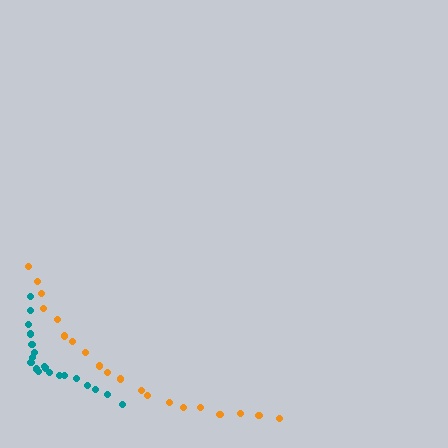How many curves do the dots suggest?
There are 2 distinct paths.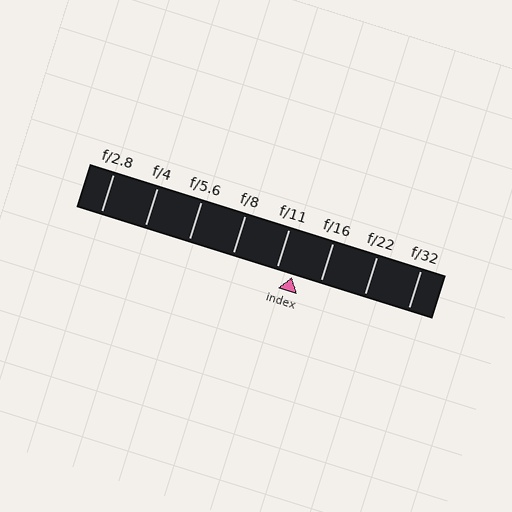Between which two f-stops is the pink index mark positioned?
The index mark is between f/11 and f/16.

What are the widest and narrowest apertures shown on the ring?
The widest aperture shown is f/2.8 and the narrowest is f/32.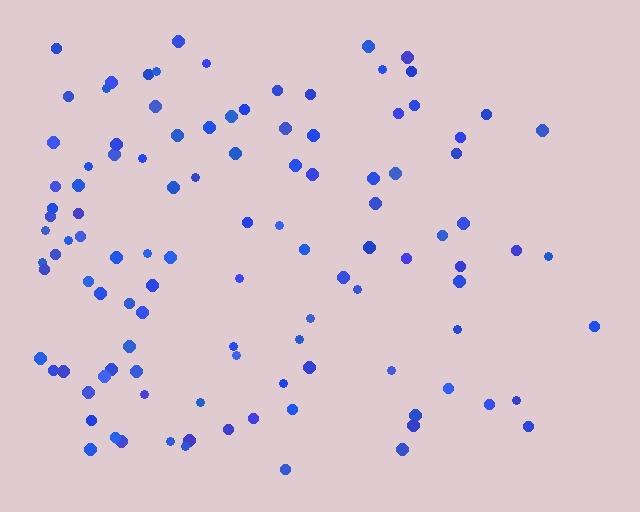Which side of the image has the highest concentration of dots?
The left.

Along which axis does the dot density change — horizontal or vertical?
Horizontal.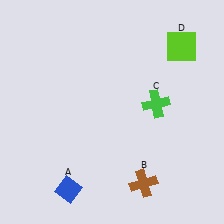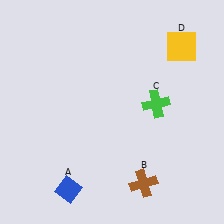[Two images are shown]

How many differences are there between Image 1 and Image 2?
There is 1 difference between the two images.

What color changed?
The square (D) changed from lime in Image 1 to yellow in Image 2.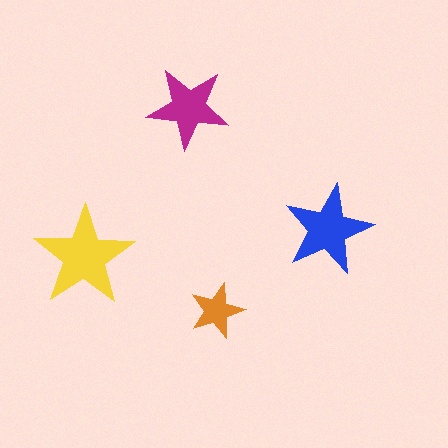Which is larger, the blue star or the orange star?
The blue one.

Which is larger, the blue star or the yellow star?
The yellow one.